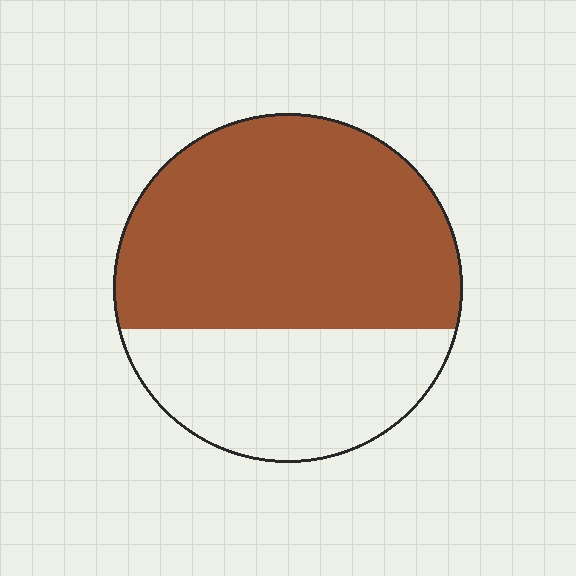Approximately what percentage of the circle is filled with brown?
Approximately 65%.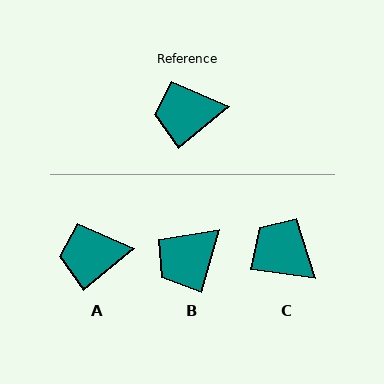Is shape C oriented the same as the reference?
No, it is off by about 48 degrees.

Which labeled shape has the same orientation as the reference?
A.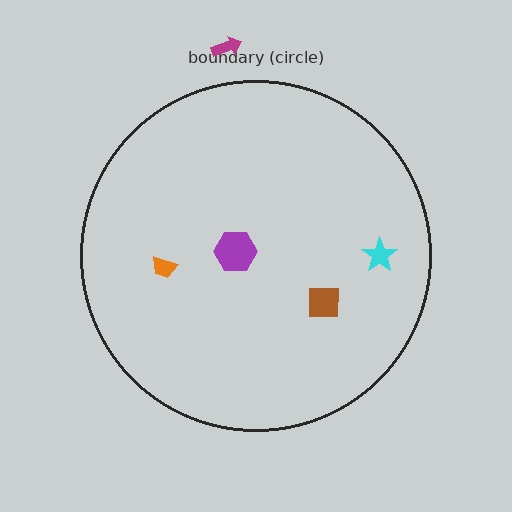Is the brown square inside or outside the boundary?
Inside.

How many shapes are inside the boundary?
4 inside, 1 outside.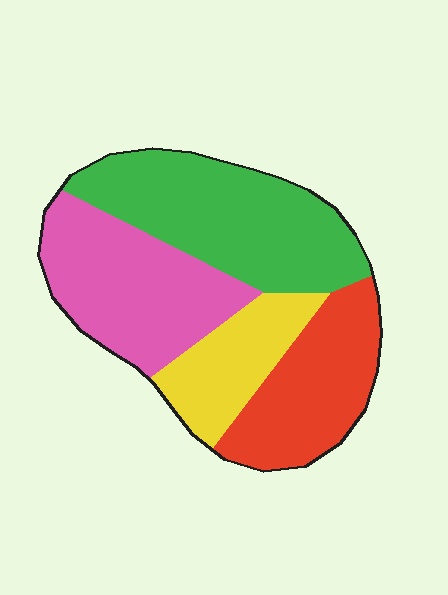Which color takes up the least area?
Yellow, at roughly 15%.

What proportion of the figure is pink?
Pink covers 28% of the figure.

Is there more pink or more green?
Green.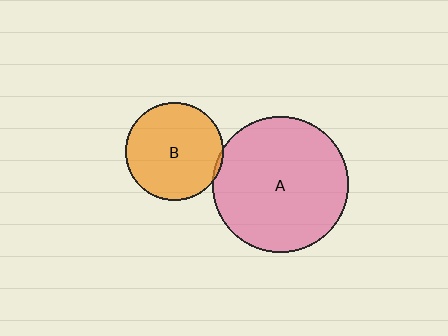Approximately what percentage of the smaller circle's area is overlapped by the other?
Approximately 5%.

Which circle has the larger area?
Circle A (pink).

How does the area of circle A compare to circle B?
Approximately 1.9 times.